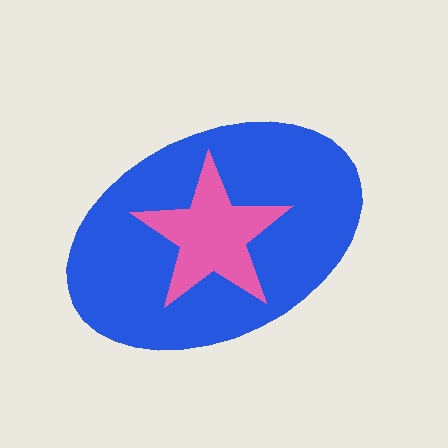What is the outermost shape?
The blue ellipse.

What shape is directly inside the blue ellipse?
The pink star.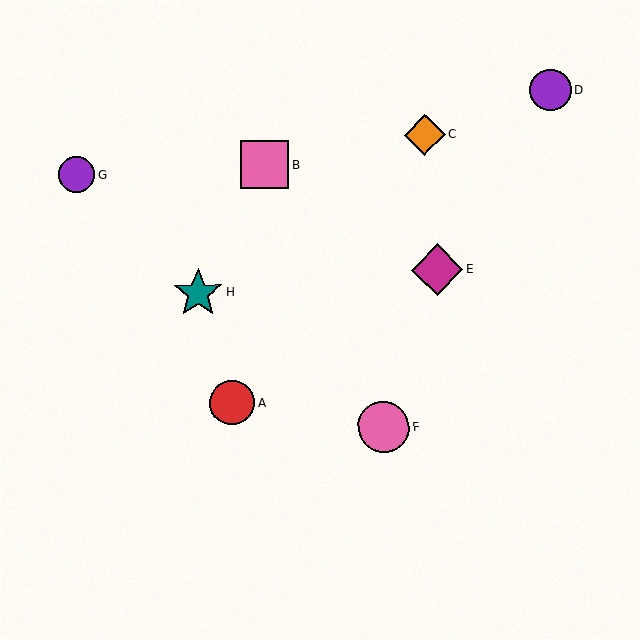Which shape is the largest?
The magenta diamond (labeled E) is the largest.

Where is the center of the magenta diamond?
The center of the magenta diamond is at (437, 270).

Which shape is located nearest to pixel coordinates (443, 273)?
The magenta diamond (labeled E) at (437, 270) is nearest to that location.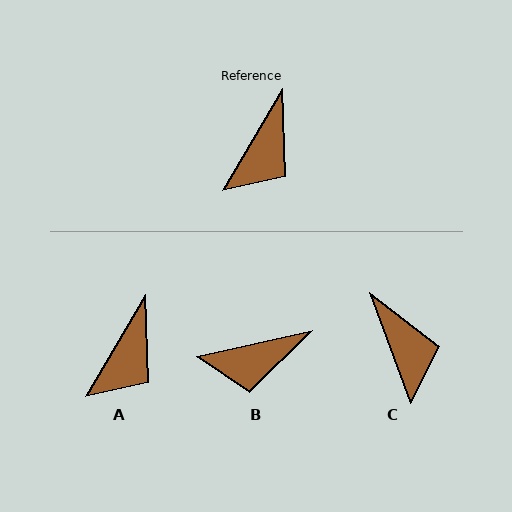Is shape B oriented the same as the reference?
No, it is off by about 47 degrees.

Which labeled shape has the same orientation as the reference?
A.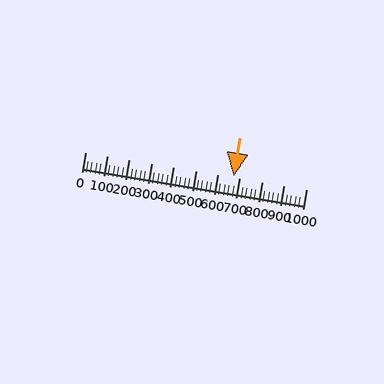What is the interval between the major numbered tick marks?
The major tick marks are spaced 100 units apart.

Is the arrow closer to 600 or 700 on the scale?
The arrow is closer to 700.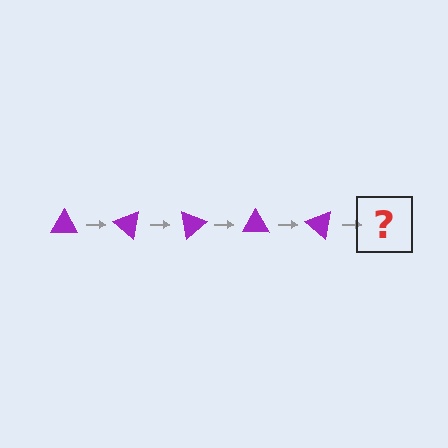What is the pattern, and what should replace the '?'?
The pattern is that the triangle rotates 40 degrees each step. The '?' should be a purple triangle rotated 200 degrees.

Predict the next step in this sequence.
The next step is a purple triangle rotated 200 degrees.